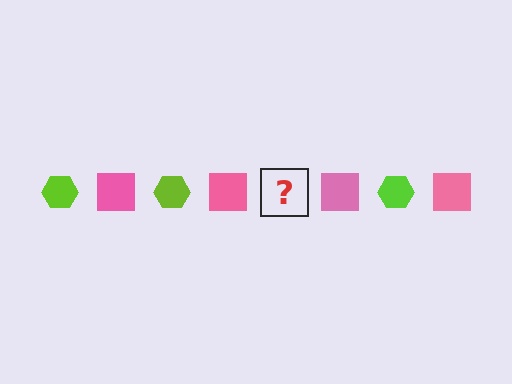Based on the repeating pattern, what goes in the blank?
The blank should be a lime hexagon.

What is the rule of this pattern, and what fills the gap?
The rule is that the pattern alternates between lime hexagon and pink square. The gap should be filled with a lime hexagon.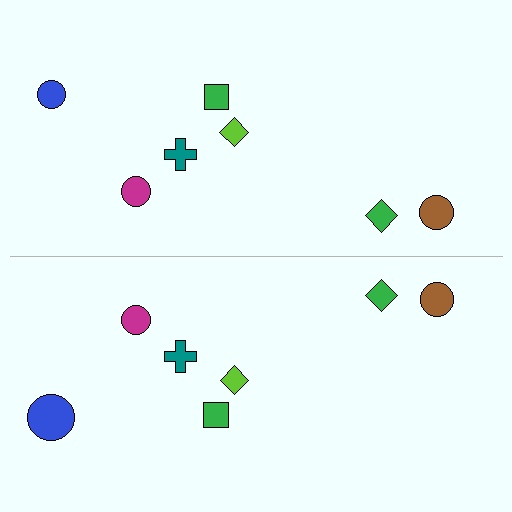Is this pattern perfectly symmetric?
No, the pattern is not perfectly symmetric. The blue circle on the bottom side has a different size than its mirror counterpart.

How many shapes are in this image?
There are 14 shapes in this image.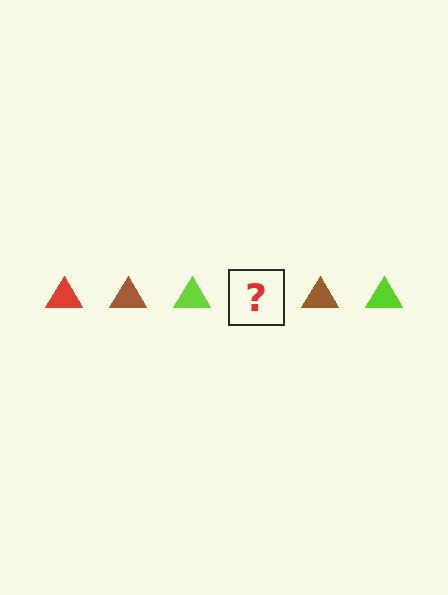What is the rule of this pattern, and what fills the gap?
The rule is that the pattern cycles through red, brown, lime triangles. The gap should be filled with a red triangle.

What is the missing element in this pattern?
The missing element is a red triangle.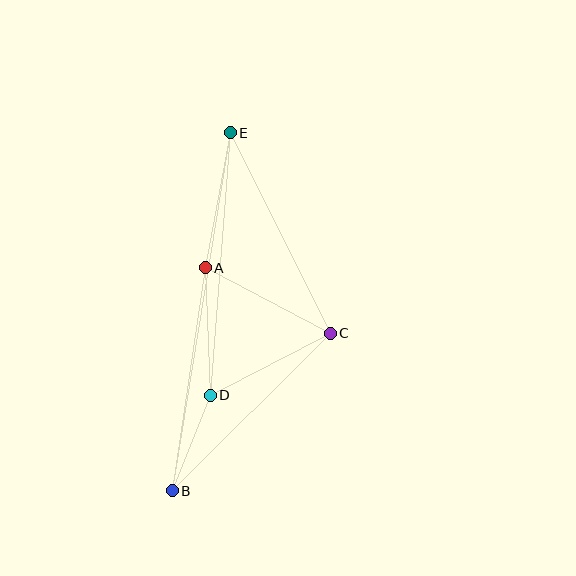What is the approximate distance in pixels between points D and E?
The distance between D and E is approximately 263 pixels.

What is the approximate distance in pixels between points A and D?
The distance between A and D is approximately 127 pixels.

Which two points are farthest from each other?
Points B and E are farthest from each other.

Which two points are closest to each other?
Points B and D are closest to each other.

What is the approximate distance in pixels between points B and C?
The distance between B and C is approximately 223 pixels.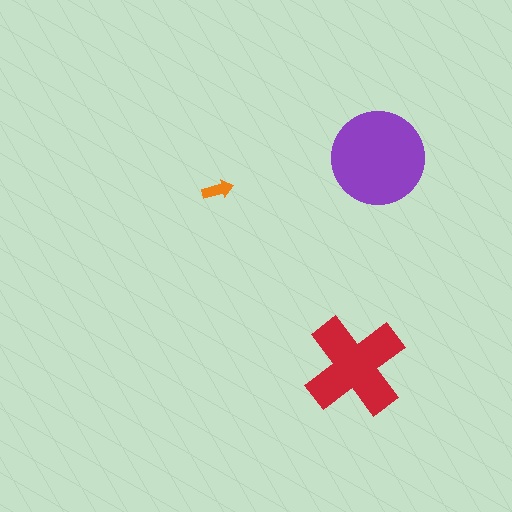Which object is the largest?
The purple circle.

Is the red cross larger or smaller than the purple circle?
Smaller.